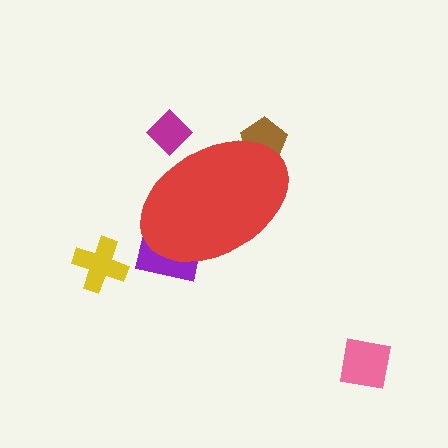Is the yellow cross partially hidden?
No, the yellow cross is fully visible.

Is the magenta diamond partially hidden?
Yes, the magenta diamond is partially hidden behind the red ellipse.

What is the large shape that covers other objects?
A red ellipse.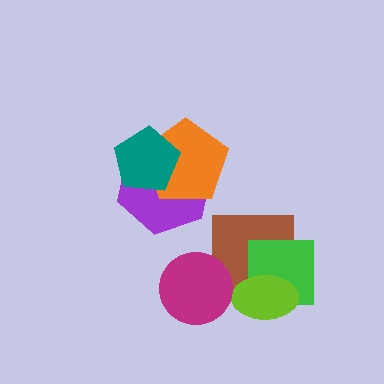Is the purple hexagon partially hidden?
Yes, it is partially covered by another shape.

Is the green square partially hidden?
Yes, it is partially covered by another shape.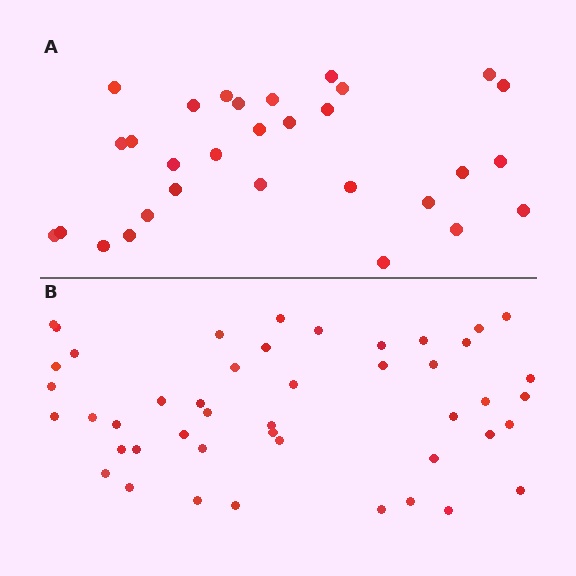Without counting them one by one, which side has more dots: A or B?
Region B (the bottom region) has more dots.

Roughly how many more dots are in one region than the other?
Region B has approximately 15 more dots than region A.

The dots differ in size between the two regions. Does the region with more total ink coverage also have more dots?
No. Region A has more total ink coverage because its dots are larger, but region B actually contains more individual dots. Total area can be misleading — the number of items is what matters here.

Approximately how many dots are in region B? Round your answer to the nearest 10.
About 50 dots. (The exact count is 46, which rounds to 50.)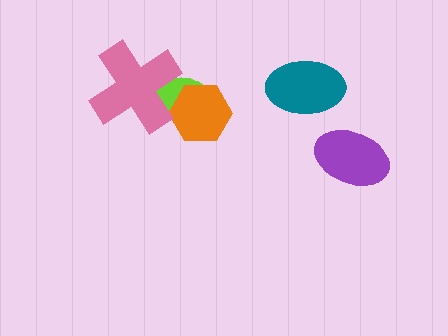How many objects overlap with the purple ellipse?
0 objects overlap with the purple ellipse.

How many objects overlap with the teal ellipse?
0 objects overlap with the teal ellipse.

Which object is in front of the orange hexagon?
The pink cross is in front of the orange hexagon.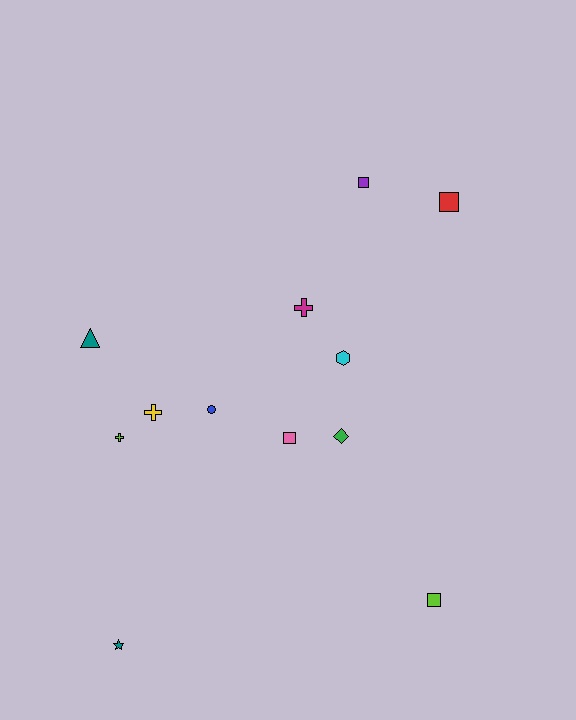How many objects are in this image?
There are 12 objects.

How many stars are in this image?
There is 1 star.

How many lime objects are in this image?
There are 2 lime objects.